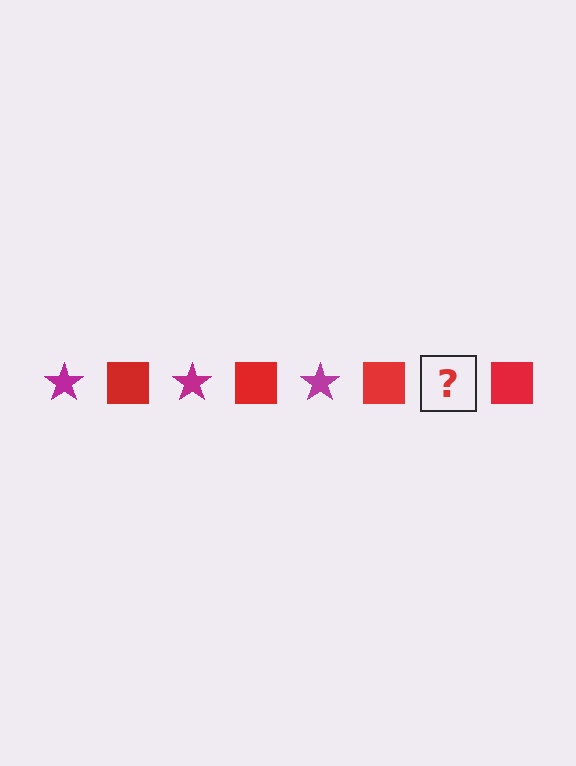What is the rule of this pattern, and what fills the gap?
The rule is that the pattern alternates between magenta star and red square. The gap should be filled with a magenta star.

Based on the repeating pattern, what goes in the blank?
The blank should be a magenta star.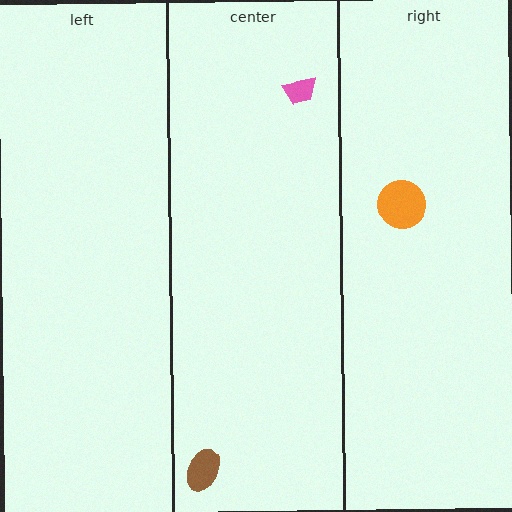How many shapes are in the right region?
1.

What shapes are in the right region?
The orange circle.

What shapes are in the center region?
The pink trapezoid, the brown ellipse.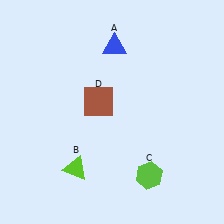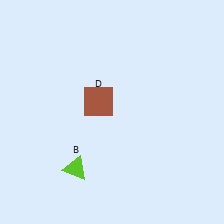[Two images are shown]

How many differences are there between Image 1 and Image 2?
There are 2 differences between the two images.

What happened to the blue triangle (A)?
The blue triangle (A) was removed in Image 2. It was in the top-right area of Image 1.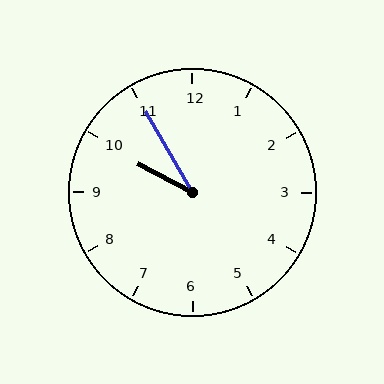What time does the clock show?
9:55.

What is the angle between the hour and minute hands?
Approximately 32 degrees.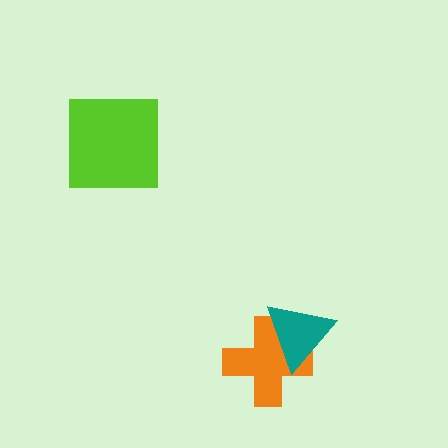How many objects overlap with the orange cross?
1 object overlaps with the orange cross.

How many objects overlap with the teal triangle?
1 object overlaps with the teal triangle.